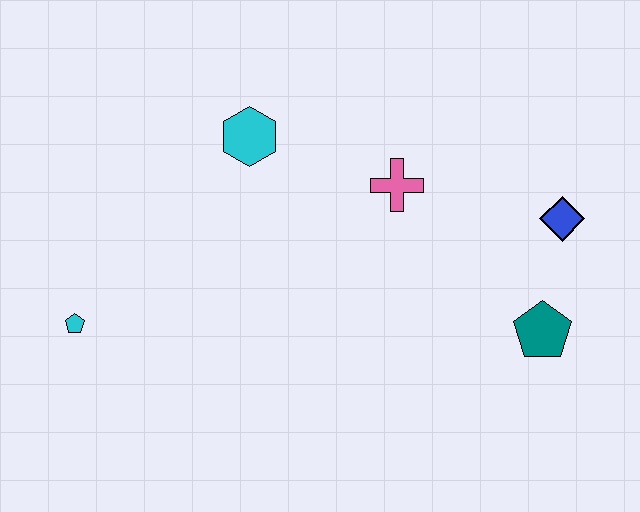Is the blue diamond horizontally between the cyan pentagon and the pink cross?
No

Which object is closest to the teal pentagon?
The blue diamond is closest to the teal pentagon.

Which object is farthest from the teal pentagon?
The cyan pentagon is farthest from the teal pentagon.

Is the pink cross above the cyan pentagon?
Yes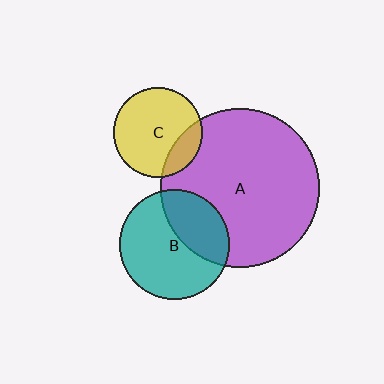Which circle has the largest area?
Circle A (purple).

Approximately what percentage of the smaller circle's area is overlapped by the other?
Approximately 35%.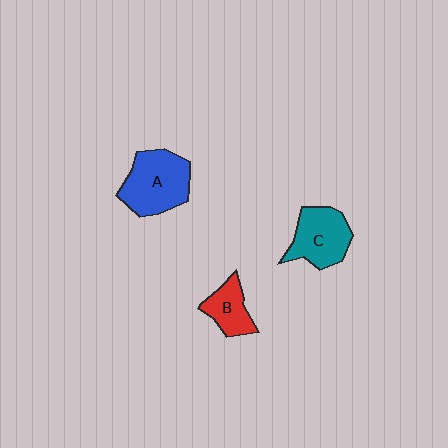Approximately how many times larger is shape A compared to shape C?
Approximately 1.2 times.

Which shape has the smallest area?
Shape B (red).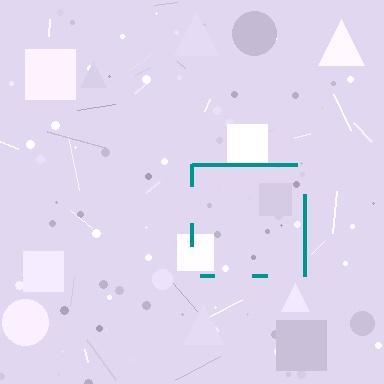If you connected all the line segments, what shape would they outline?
They would outline a square.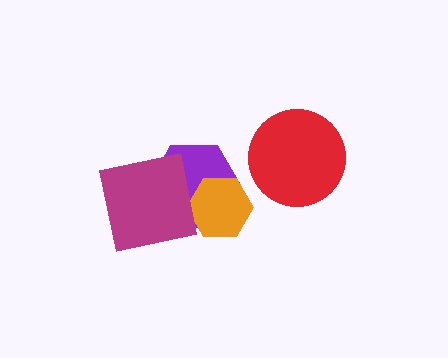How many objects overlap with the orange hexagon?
1 object overlaps with the orange hexagon.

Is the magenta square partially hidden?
No, no other shape covers it.